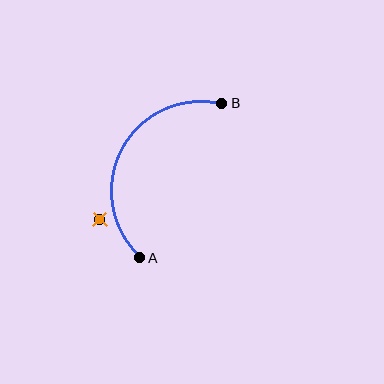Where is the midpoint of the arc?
The arc midpoint is the point on the curve farthest from the straight line joining A and B. It sits to the left of that line.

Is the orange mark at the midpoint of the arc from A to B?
No — the orange mark does not lie on the arc at all. It sits slightly outside the curve.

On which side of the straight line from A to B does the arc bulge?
The arc bulges to the left of the straight line connecting A and B.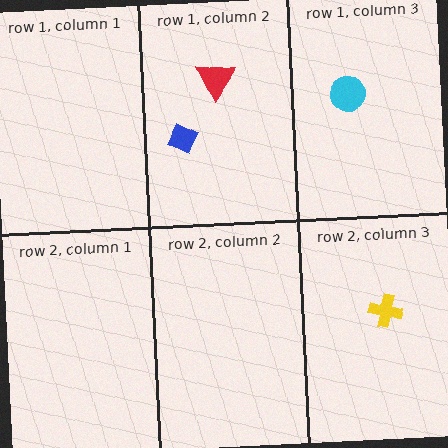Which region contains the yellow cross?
The row 2, column 3 region.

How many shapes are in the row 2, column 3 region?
1.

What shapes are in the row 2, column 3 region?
The yellow cross.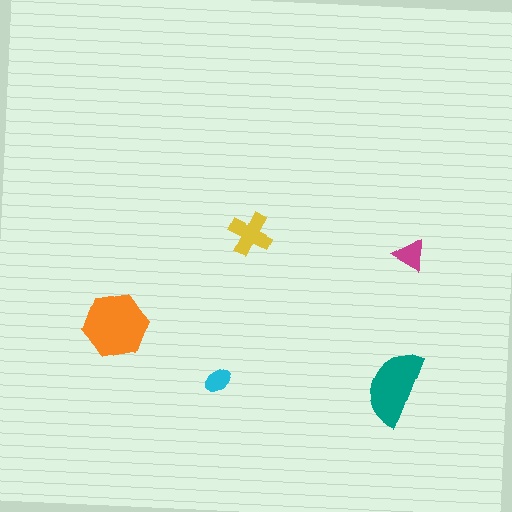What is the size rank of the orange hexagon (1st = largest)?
1st.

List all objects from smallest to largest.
The cyan ellipse, the magenta triangle, the yellow cross, the teal semicircle, the orange hexagon.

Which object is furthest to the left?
The orange hexagon is leftmost.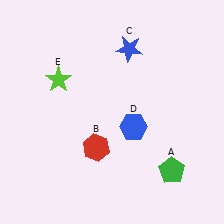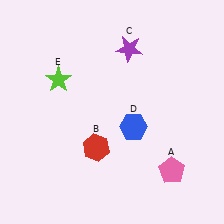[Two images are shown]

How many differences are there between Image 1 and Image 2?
There are 2 differences between the two images.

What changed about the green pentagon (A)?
In Image 1, A is green. In Image 2, it changed to pink.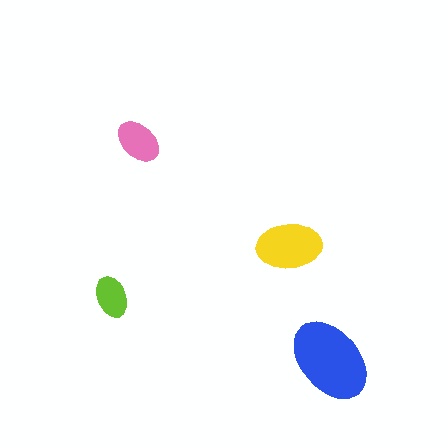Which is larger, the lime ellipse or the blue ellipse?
The blue one.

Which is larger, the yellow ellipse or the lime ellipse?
The yellow one.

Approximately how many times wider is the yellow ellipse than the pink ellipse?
About 1.5 times wider.